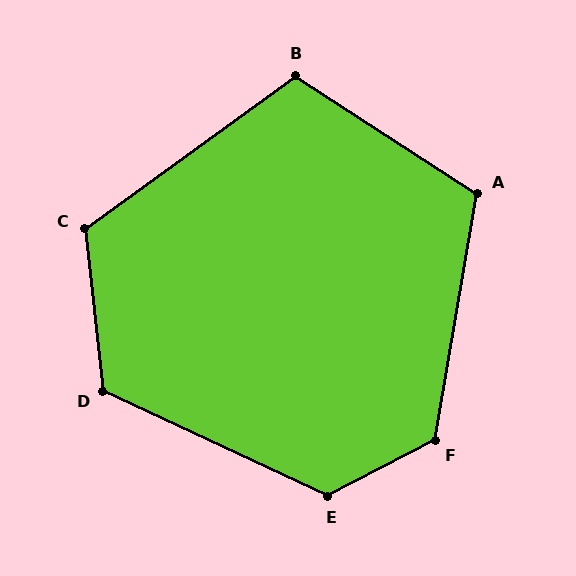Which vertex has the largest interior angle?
E, at approximately 127 degrees.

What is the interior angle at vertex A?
Approximately 113 degrees (obtuse).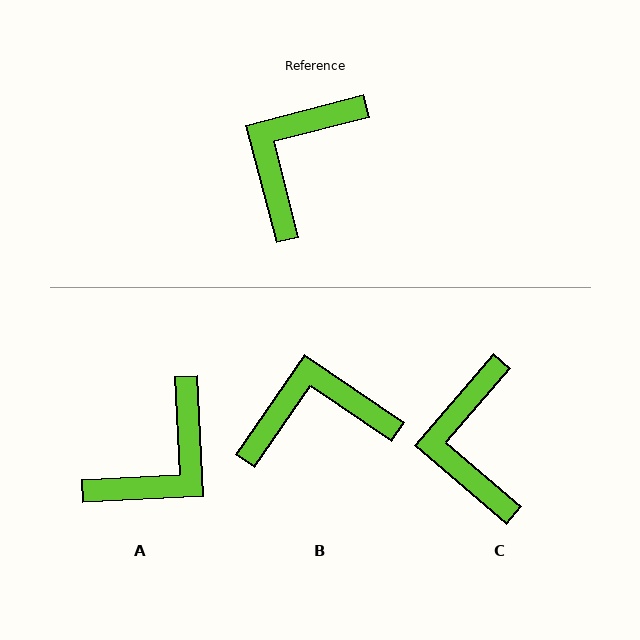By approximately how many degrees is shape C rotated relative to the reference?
Approximately 35 degrees counter-clockwise.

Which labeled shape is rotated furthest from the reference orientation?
A, about 168 degrees away.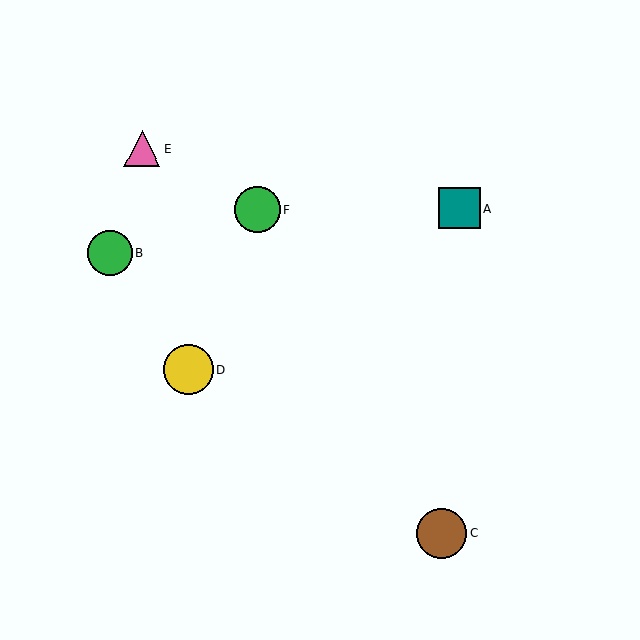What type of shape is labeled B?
Shape B is a green circle.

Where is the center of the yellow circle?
The center of the yellow circle is at (188, 369).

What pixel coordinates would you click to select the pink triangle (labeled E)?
Click at (142, 149) to select the pink triangle E.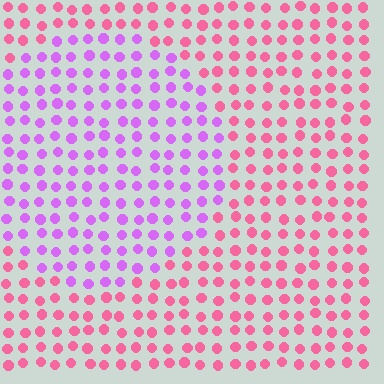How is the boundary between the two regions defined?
The boundary is defined purely by a slight shift in hue (about 49 degrees). Spacing, size, and orientation are identical on both sides.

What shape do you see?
I see a circle.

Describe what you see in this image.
The image is filled with small pink elements in a uniform arrangement. A circle-shaped region is visible where the elements are tinted to a slightly different hue, forming a subtle color boundary.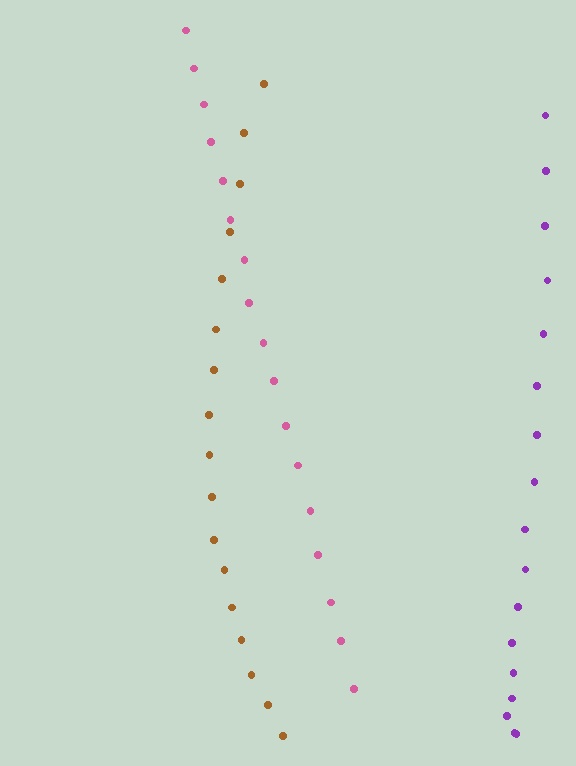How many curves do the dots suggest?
There are 3 distinct paths.